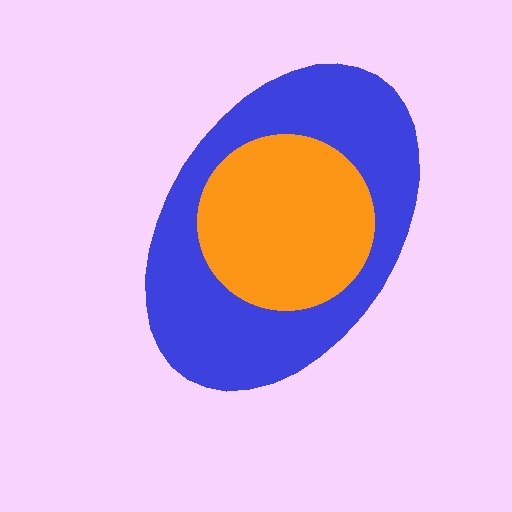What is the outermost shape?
The blue ellipse.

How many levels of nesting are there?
2.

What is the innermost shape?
The orange circle.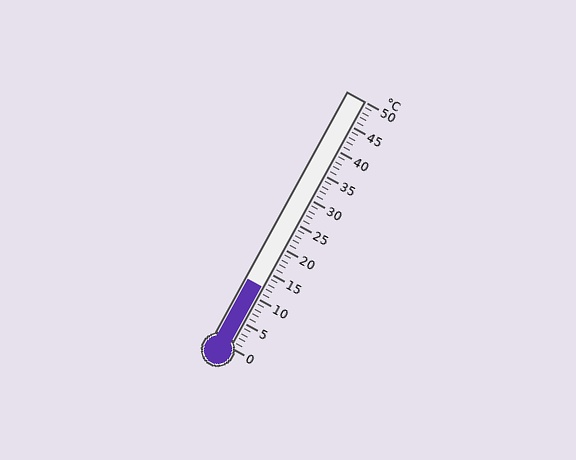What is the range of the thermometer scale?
The thermometer scale ranges from 0°C to 50°C.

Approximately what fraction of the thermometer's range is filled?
The thermometer is filled to approximately 25% of its range.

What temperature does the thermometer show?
The thermometer shows approximately 12°C.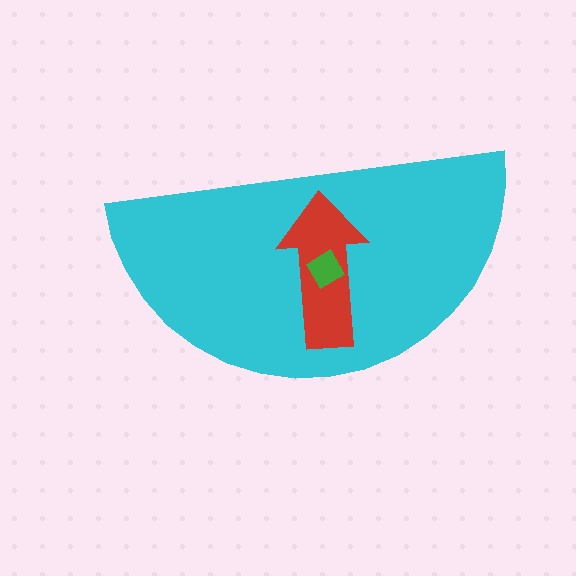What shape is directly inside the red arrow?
The green diamond.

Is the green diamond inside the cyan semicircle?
Yes.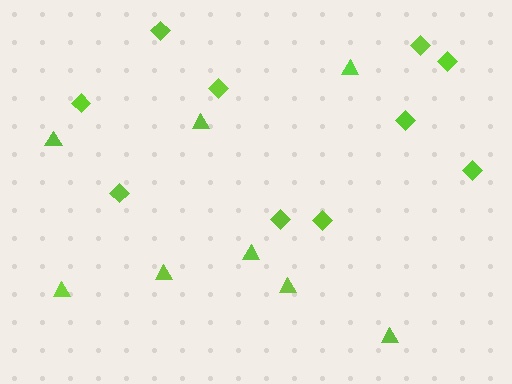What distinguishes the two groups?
There are 2 groups: one group of diamonds (10) and one group of triangles (8).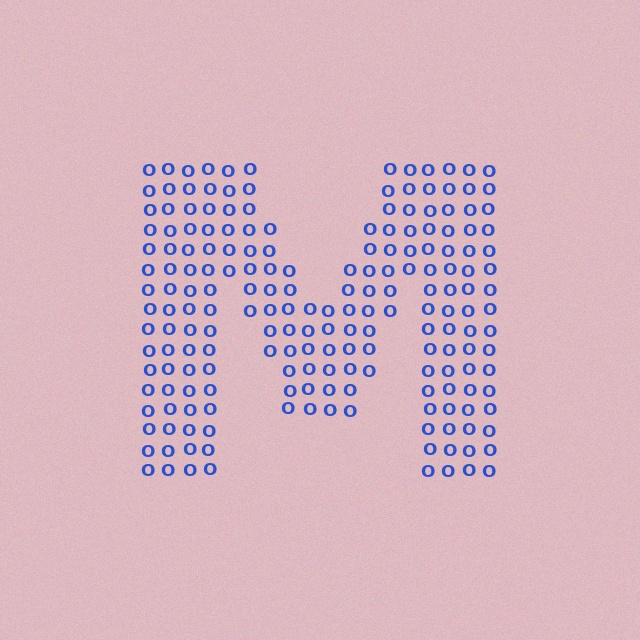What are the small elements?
The small elements are letter O's.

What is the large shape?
The large shape is the letter M.